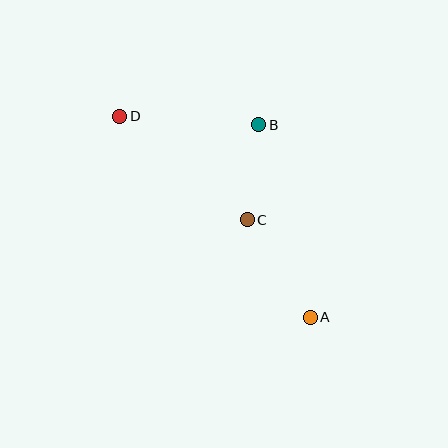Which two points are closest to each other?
Points B and C are closest to each other.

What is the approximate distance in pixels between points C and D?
The distance between C and D is approximately 164 pixels.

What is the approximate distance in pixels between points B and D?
The distance between B and D is approximately 139 pixels.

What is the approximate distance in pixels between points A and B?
The distance between A and B is approximately 199 pixels.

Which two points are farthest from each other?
Points A and D are farthest from each other.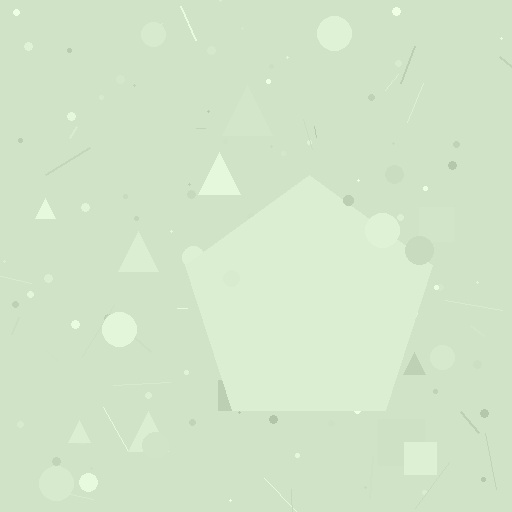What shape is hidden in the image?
A pentagon is hidden in the image.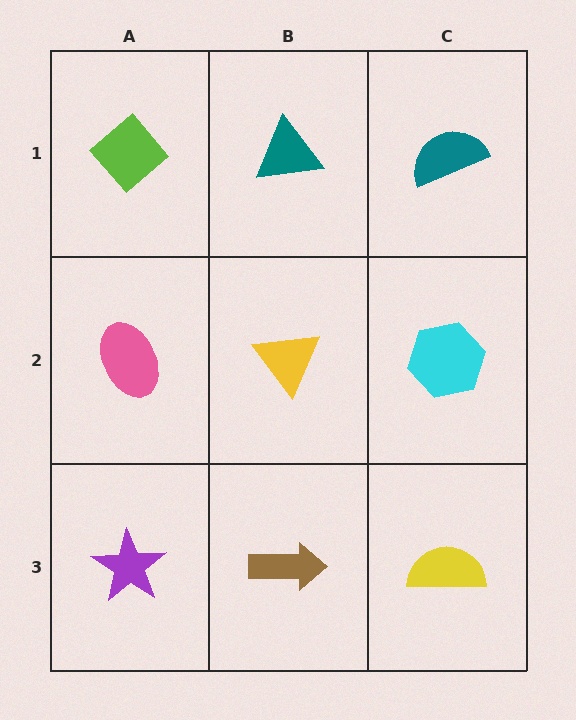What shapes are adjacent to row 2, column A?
A lime diamond (row 1, column A), a purple star (row 3, column A), a yellow triangle (row 2, column B).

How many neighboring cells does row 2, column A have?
3.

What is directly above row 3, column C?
A cyan hexagon.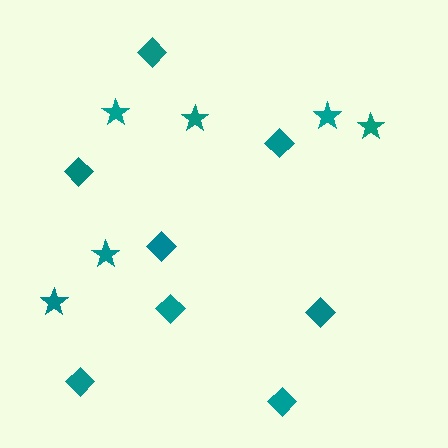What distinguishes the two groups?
There are 2 groups: one group of stars (6) and one group of diamonds (8).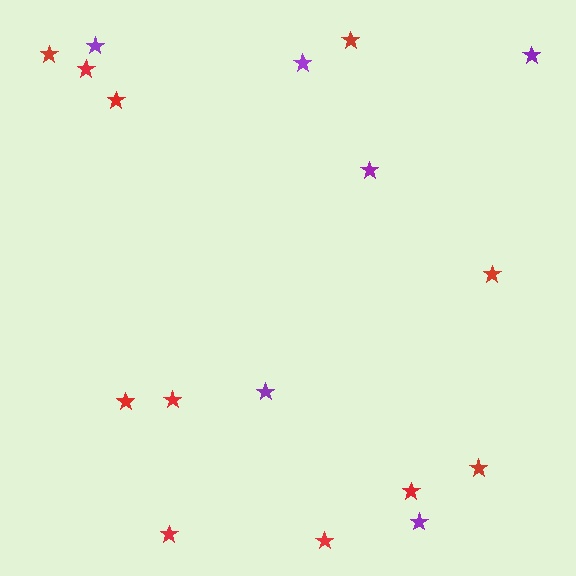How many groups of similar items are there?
There are 2 groups: one group of red stars (11) and one group of purple stars (6).